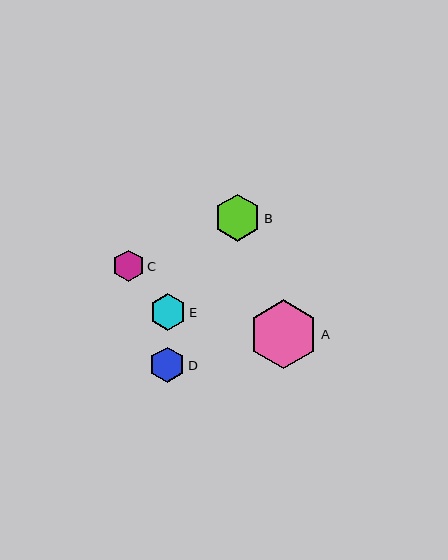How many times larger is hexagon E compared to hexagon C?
Hexagon E is approximately 1.2 times the size of hexagon C.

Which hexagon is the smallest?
Hexagon C is the smallest with a size of approximately 32 pixels.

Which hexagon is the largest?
Hexagon A is the largest with a size of approximately 69 pixels.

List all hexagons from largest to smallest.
From largest to smallest: A, B, E, D, C.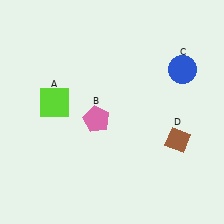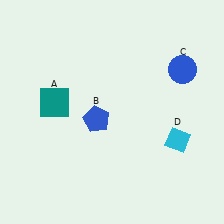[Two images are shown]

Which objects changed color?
A changed from lime to teal. B changed from pink to blue. D changed from brown to cyan.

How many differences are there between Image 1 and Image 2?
There are 3 differences between the two images.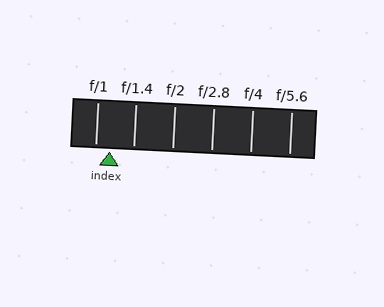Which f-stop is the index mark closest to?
The index mark is closest to f/1.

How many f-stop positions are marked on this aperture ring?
There are 6 f-stop positions marked.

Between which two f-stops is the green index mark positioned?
The index mark is between f/1 and f/1.4.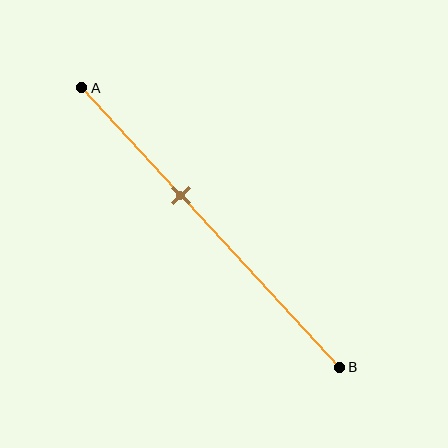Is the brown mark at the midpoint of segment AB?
No, the mark is at about 40% from A, not at the 50% midpoint.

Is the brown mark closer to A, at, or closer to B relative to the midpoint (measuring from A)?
The brown mark is closer to point A than the midpoint of segment AB.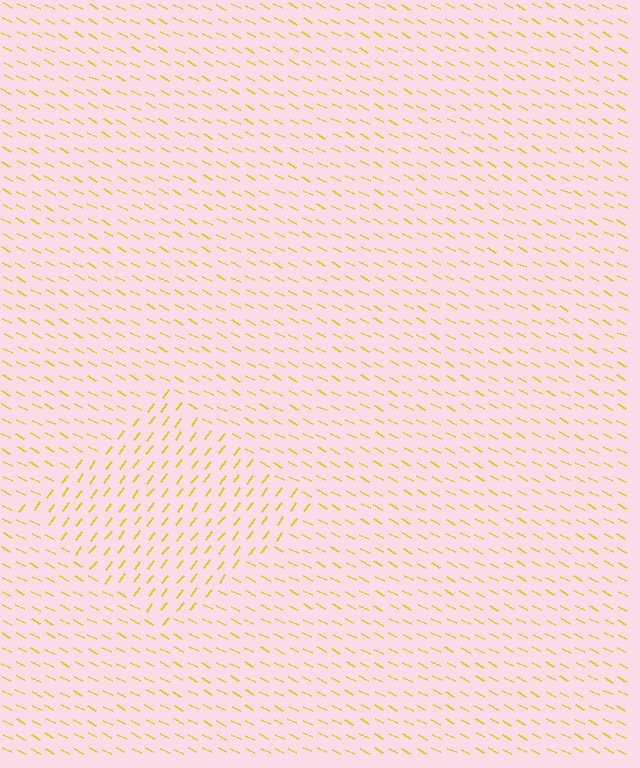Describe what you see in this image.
The image is filled with small yellow line segments. A diamond region in the image has lines oriented differently from the surrounding lines, creating a visible texture boundary.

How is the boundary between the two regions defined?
The boundary is defined purely by a change in line orientation (approximately 78 degrees difference). All lines are the same color and thickness.